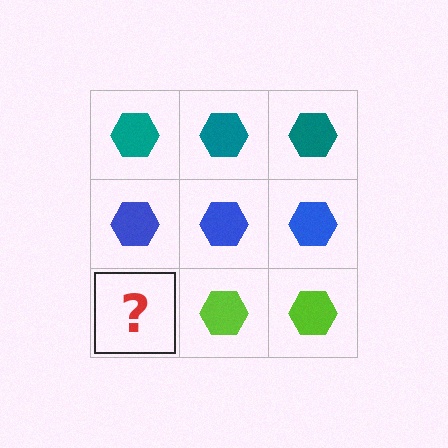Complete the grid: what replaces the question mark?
The question mark should be replaced with a lime hexagon.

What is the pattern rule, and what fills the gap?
The rule is that each row has a consistent color. The gap should be filled with a lime hexagon.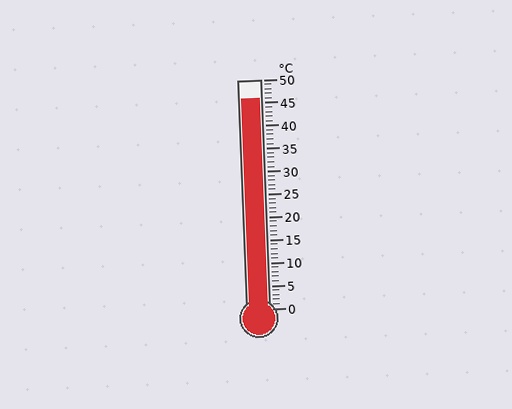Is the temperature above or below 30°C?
The temperature is above 30°C.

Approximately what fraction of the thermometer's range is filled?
The thermometer is filled to approximately 90% of its range.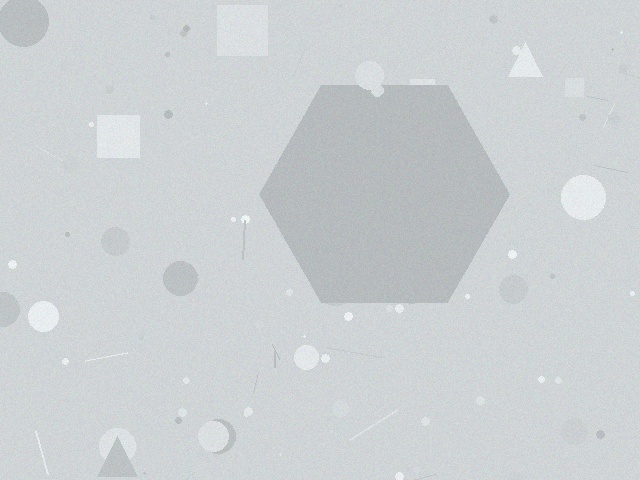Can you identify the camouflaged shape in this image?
The camouflaged shape is a hexagon.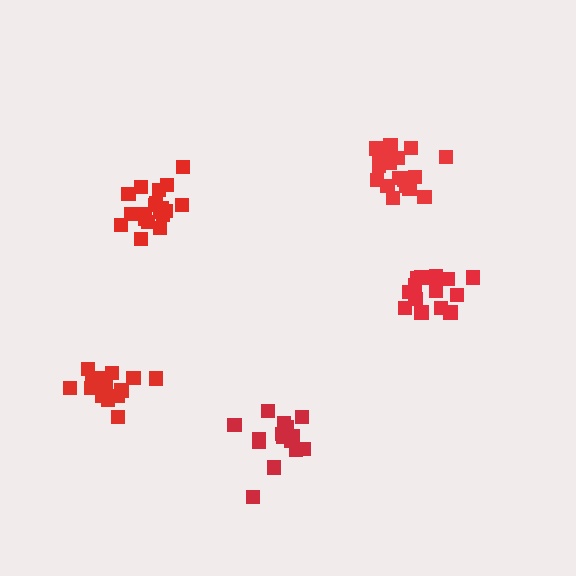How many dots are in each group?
Group 1: 17 dots, Group 2: 15 dots, Group 3: 15 dots, Group 4: 21 dots, Group 5: 19 dots (87 total).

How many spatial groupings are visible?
There are 5 spatial groupings.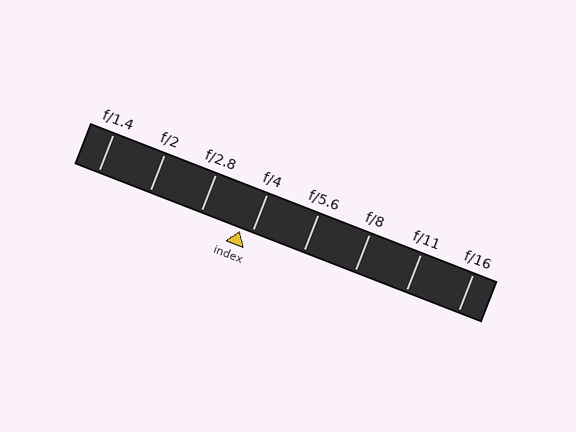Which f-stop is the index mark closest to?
The index mark is closest to f/4.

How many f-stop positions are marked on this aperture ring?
There are 8 f-stop positions marked.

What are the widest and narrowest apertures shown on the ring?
The widest aperture shown is f/1.4 and the narrowest is f/16.